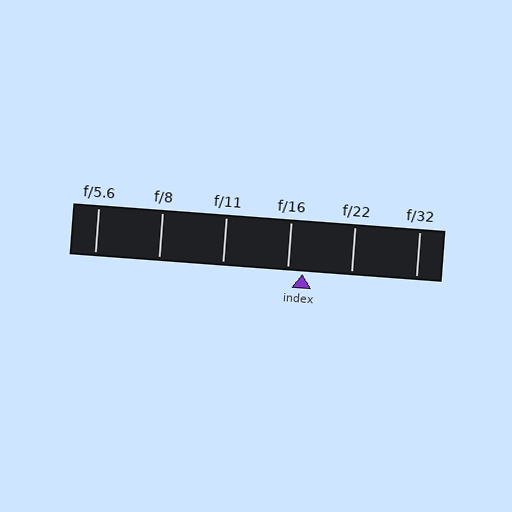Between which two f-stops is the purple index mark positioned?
The index mark is between f/16 and f/22.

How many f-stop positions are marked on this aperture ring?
There are 6 f-stop positions marked.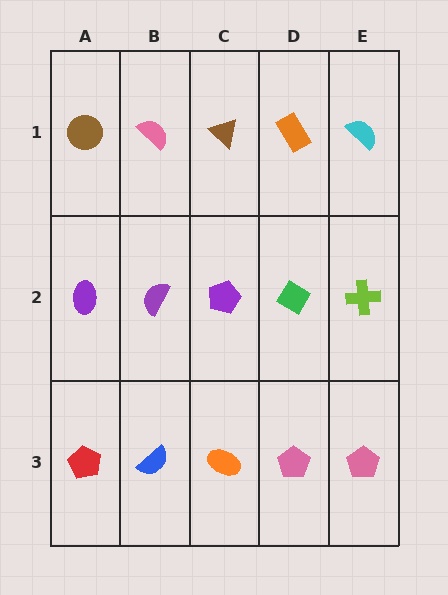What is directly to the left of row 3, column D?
An orange ellipse.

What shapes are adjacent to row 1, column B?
A purple semicircle (row 2, column B), a brown circle (row 1, column A), a brown triangle (row 1, column C).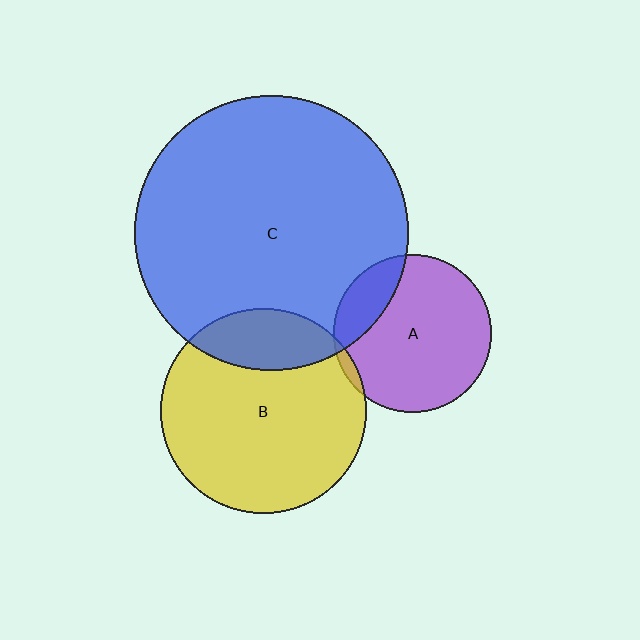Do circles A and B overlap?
Yes.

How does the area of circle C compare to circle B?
Approximately 1.8 times.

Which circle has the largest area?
Circle C (blue).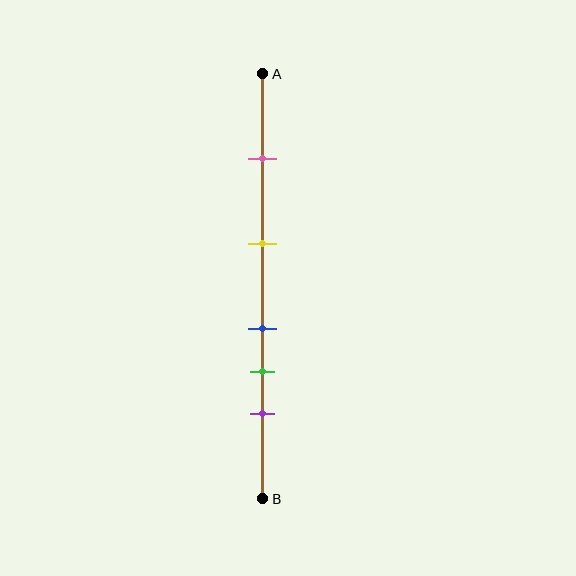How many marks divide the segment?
There are 5 marks dividing the segment.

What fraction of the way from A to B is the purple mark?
The purple mark is approximately 80% (0.8) of the way from A to B.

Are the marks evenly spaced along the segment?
No, the marks are not evenly spaced.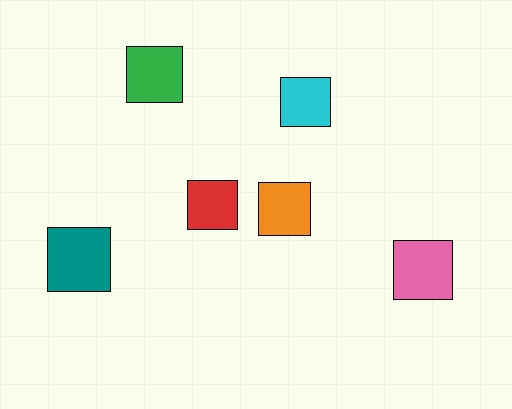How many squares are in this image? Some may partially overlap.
There are 6 squares.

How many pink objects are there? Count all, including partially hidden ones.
There is 1 pink object.